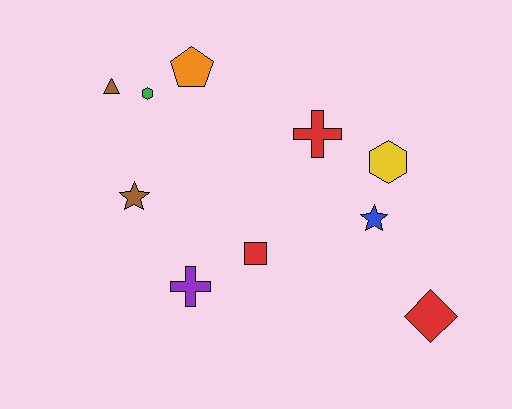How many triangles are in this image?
There is 1 triangle.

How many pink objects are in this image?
There are no pink objects.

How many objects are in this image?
There are 10 objects.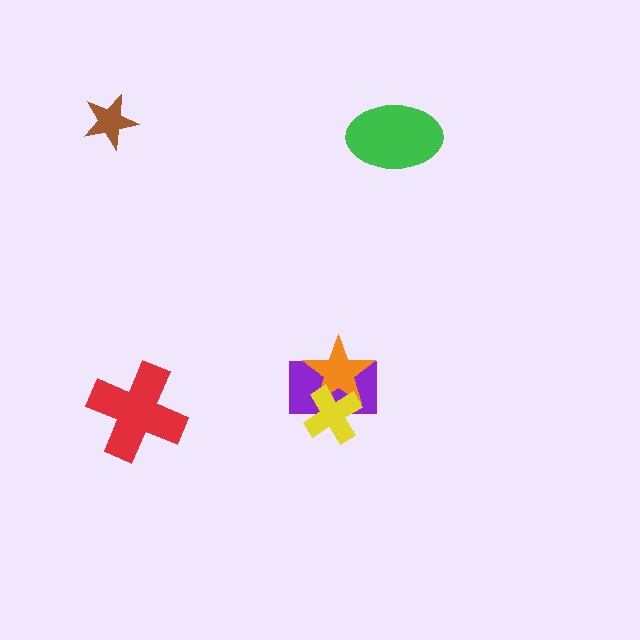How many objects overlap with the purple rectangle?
2 objects overlap with the purple rectangle.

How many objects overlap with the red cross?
0 objects overlap with the red cross.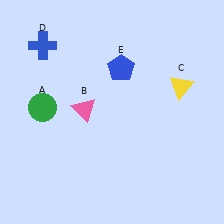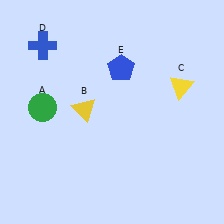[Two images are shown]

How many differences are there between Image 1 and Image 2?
There is 1 difference between the two images.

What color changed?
The triangle (B) changed from pink in Image 1 to yellow in Image 2.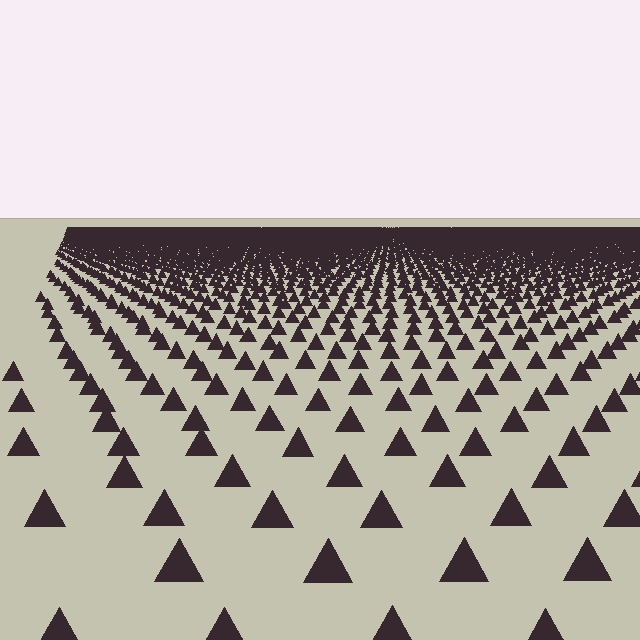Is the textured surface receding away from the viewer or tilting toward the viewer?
The surface is receding away from the viewer. Texture elements get smaller and denser toward the top.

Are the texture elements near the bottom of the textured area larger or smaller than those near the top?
Larger. Near the bottom, elements are closer to the viewer and appear at a bigger on-screen size.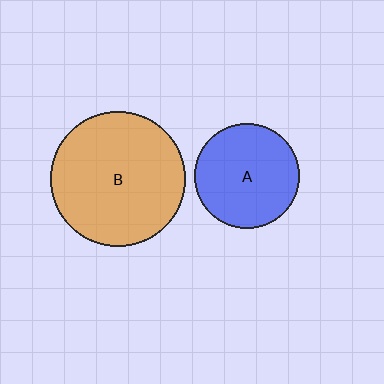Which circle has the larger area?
Circle B (orange).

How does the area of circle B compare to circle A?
Approximately 1.6 times.